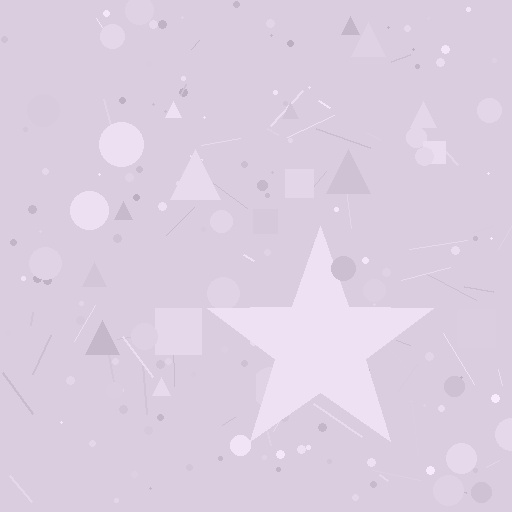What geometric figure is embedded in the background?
A star is embedded in the background.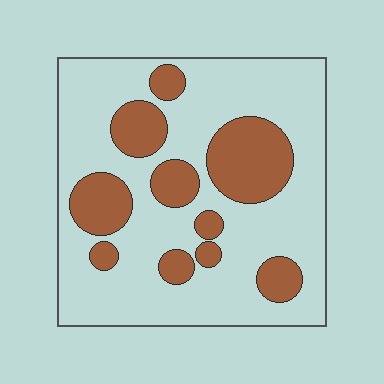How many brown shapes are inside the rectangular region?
10.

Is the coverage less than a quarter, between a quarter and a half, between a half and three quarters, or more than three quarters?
Between a quarter and a half.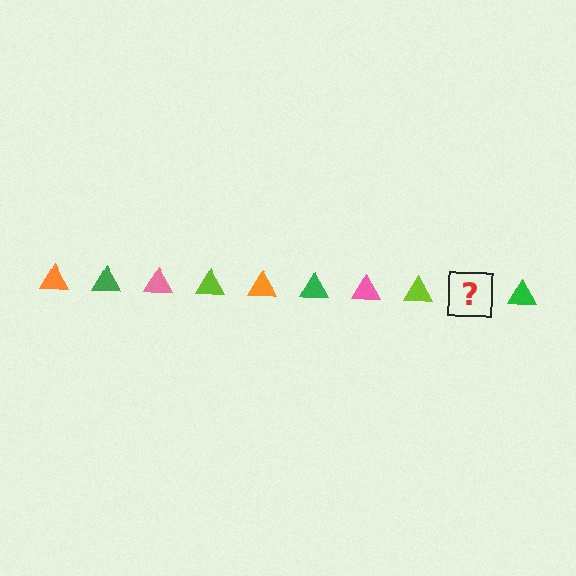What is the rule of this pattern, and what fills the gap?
The rule is that the pattern cycles through orange, green, pink, lime triangles. The gap should be filled with an orange triangle.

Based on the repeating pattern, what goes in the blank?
The blank should be an orange triangle.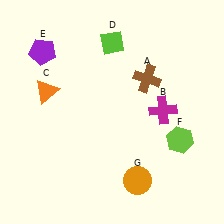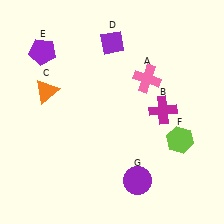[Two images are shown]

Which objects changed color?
A changed from brown to pink. D changed from lime to purple. G changed from orange to purple.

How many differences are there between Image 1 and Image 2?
There are 3 differences between the two images.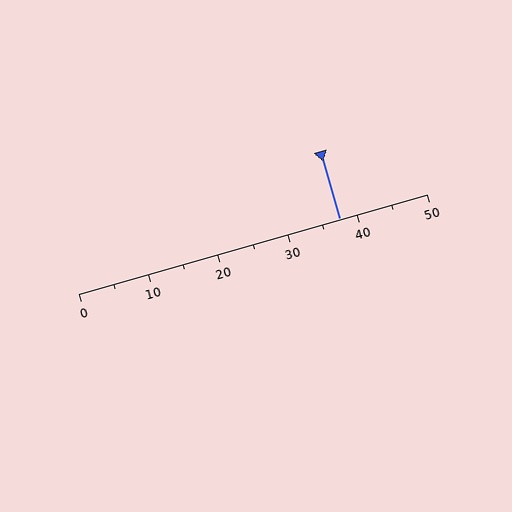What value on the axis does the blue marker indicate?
The marker indicates approximately 37.5.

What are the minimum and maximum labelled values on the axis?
The axis runs from 0 to 50.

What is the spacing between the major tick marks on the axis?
The major ticks are spaced 10 apart.